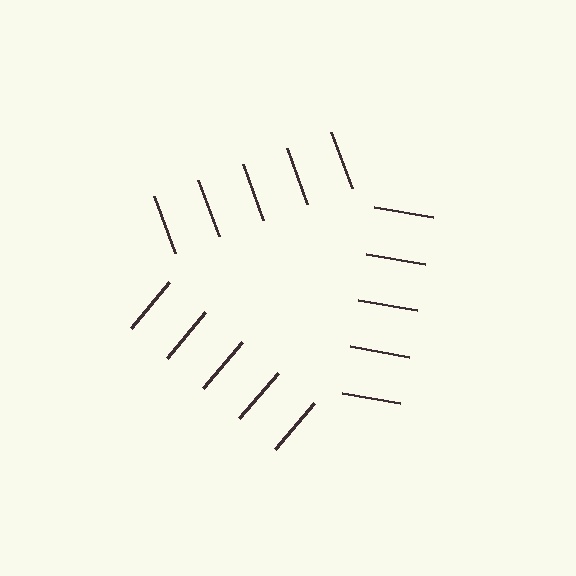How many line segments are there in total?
15 — 5 along each of the 3 edges.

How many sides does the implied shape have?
3 sides — the line-ends trace a triangle.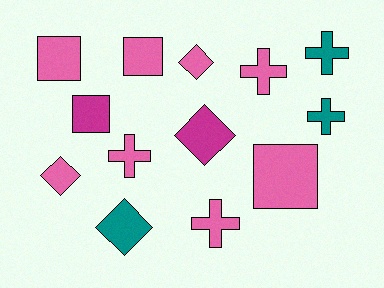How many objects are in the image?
There are 13 objects.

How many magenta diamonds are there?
There is 1 magenta diamond.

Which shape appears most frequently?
Cross, with 5 objects.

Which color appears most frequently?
Pink, with 8 objects.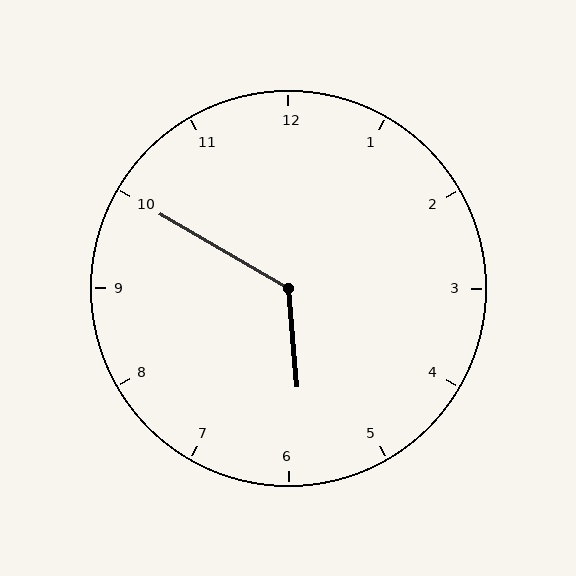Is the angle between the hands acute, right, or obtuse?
It is obtuse.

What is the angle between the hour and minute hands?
Approximately 125 degrees.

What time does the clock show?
5:50.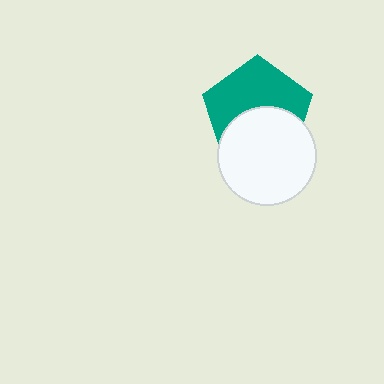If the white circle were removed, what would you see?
You would see the complete teal pentagon.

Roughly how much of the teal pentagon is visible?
About half of it is visible (roughly 55%).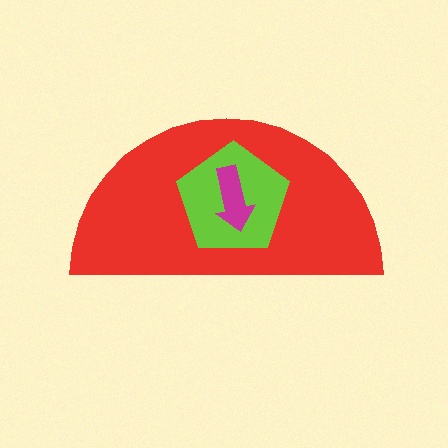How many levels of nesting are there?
3.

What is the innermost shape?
The magenta arrow.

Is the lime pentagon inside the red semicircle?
Yes.